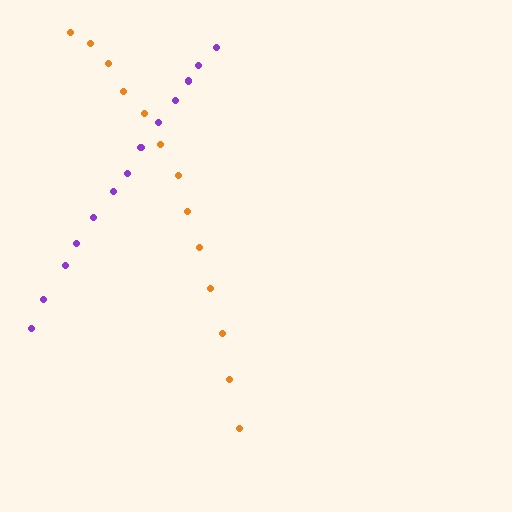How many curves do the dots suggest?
There are 2 distinct paths.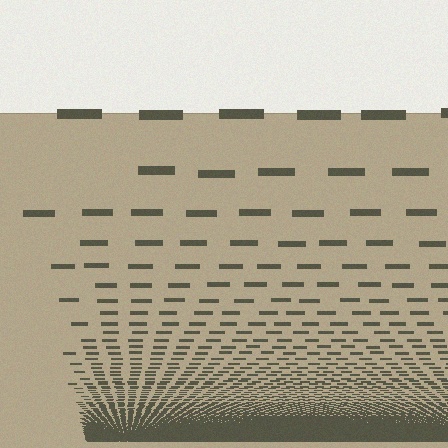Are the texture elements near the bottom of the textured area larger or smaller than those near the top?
Smaller. The gradient is inverted — elements near the bottom are smaller and denser.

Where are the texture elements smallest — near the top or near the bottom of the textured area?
Near the bottom.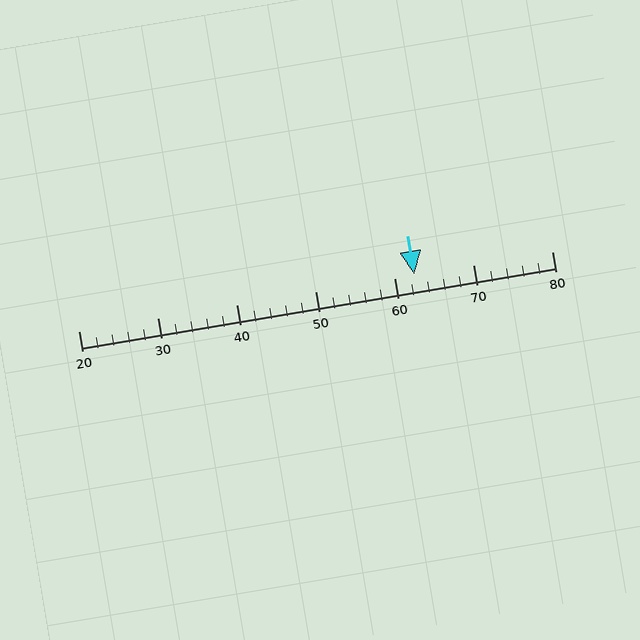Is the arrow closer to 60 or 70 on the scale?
The arrow is closer to 60.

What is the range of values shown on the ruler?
The ruler shows values from 20 to 80.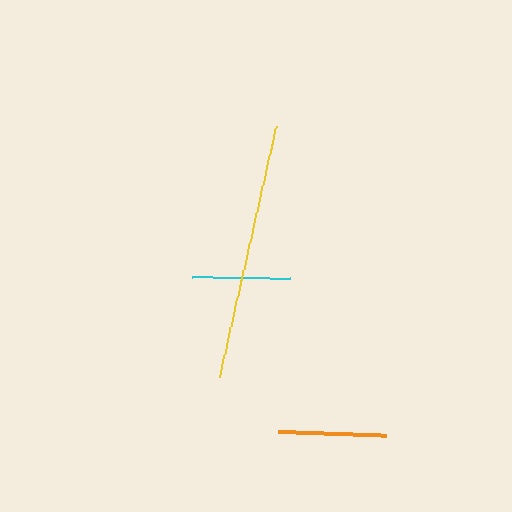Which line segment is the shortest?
The cyan line is the shortest at approximately 98 pixels.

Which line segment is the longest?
The yellow line is the longest at approximately 258 pixels.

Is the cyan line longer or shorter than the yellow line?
The yellow line is longer than the cyan line.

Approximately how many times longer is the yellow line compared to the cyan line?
The yellow line is approximately 2.6 times the length of the cyan line.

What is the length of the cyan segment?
The cyan segment is approximately 98 pixels long.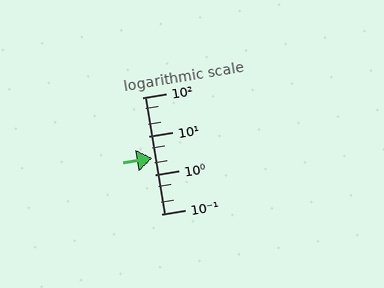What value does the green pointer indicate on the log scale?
The pointer indicates approximately 2.8.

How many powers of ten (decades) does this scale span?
The scale spans 3 decades, from 0.1 to 100.